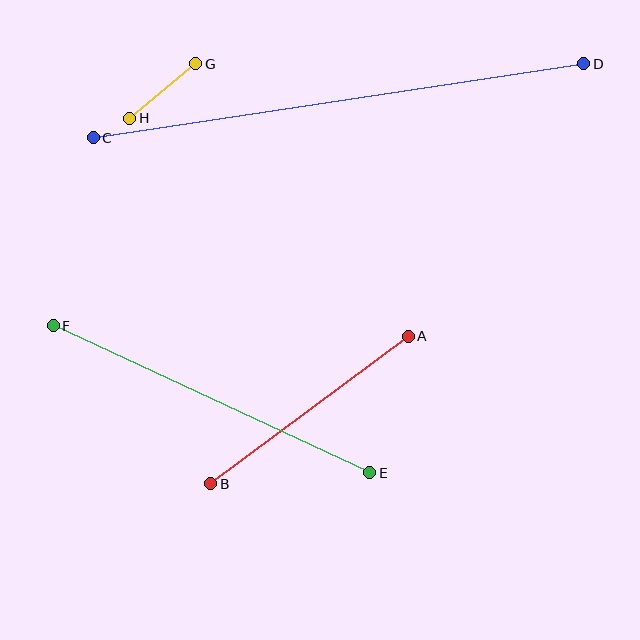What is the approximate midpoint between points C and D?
The midpoint is at approximately (339, 101) pixels.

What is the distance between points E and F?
The distance is approximately 349 pixels.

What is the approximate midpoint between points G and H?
The midpoint is at approximately (163, 91) pixels.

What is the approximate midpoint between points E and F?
The midpoint is at approximately (212, 399) pixels.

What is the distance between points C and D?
The distance is approximately 496 pixels.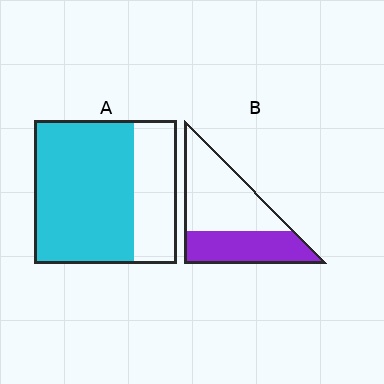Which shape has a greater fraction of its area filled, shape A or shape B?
Shape A.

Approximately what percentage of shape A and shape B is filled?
A is approximately 70% and B is approximately 40%.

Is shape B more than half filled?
No.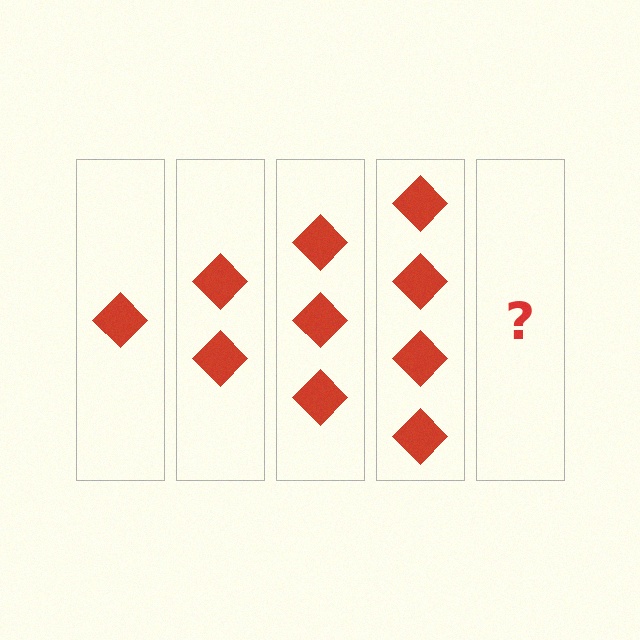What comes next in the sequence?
The next element should be 5 diamonds.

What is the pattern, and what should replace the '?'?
The pattern is that each step adds one more diamond. The '?' should be 5 diamonds.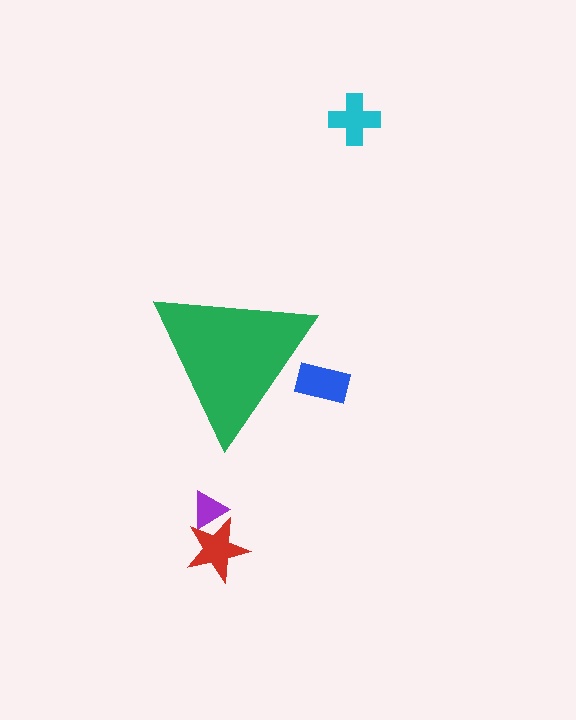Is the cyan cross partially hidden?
No, the cyan cross is fully visible.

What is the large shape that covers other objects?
A green triangle.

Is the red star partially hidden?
No, the red star is fully visible.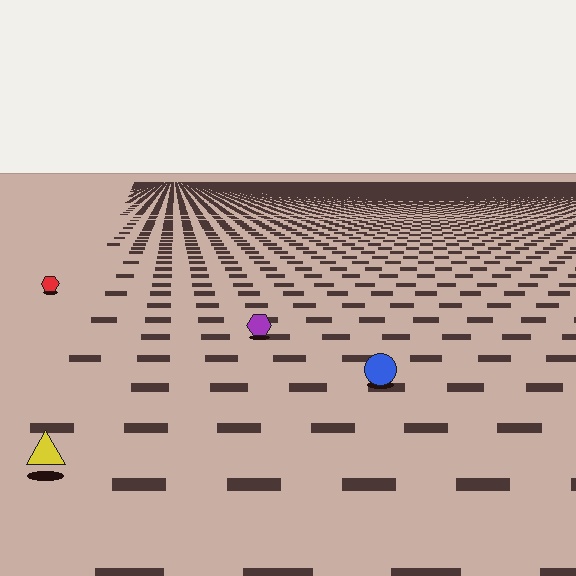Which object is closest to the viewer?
The yellow triangle is closest. The texture marks near it are larger and more spread out.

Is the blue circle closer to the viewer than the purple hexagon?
Yes. The blue circle is closer — you can tell from the texture gradient: the ground texture is coarser near it.